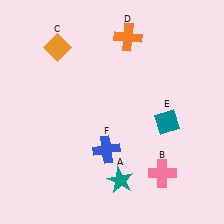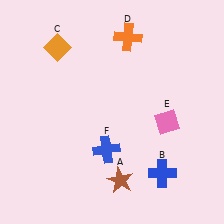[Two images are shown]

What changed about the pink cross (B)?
In Image 1, B is pink. In Image 2, it changed to blue.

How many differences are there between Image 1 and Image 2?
There are 3 differences between the two images.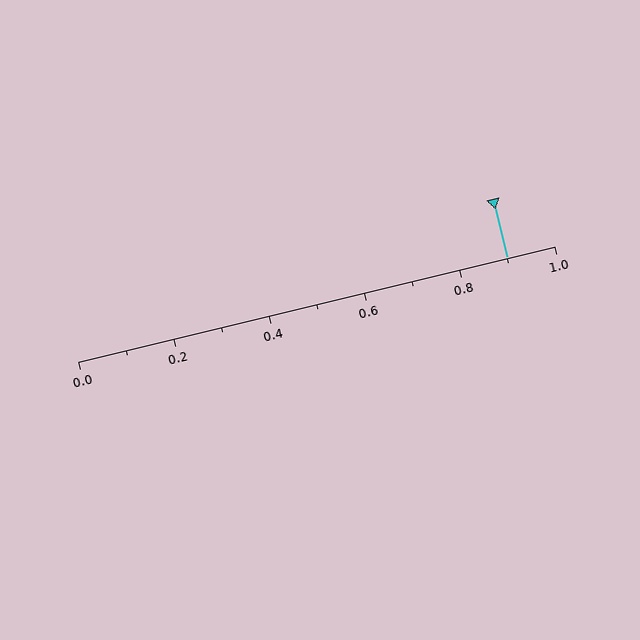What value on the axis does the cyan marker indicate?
The marker indicates approximately 0.9.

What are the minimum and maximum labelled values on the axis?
The axis runs from 0.0 to 1.0.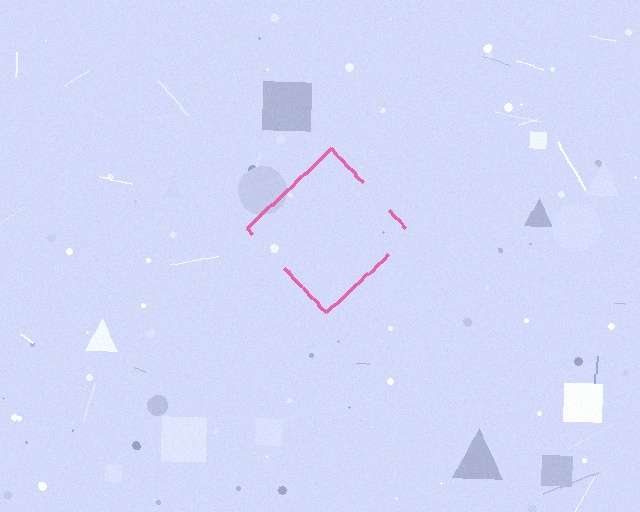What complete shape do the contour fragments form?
The contour fragments form a diamond.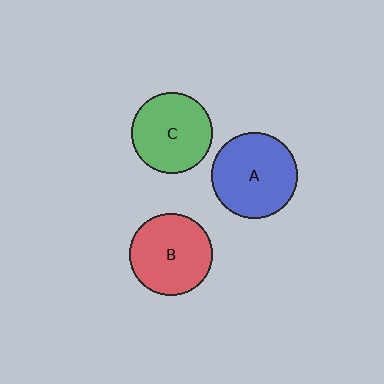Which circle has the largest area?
Circle A (blue).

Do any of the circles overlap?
No, none of the circles overlap.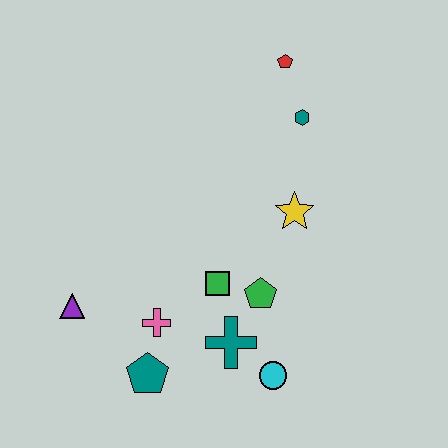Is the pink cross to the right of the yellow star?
No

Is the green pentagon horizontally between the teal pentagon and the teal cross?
No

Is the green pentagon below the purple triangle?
No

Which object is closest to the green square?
The green pentagon is closest to the green square.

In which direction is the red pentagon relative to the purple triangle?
The red pentagon is above the purple triangle.